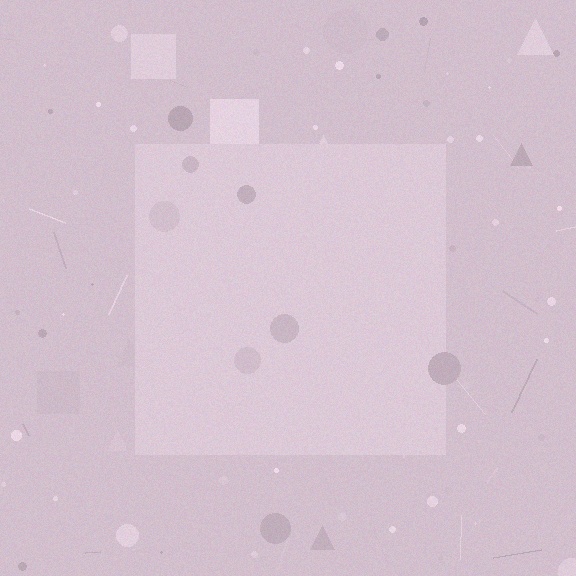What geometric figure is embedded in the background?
A square is embedded in the background.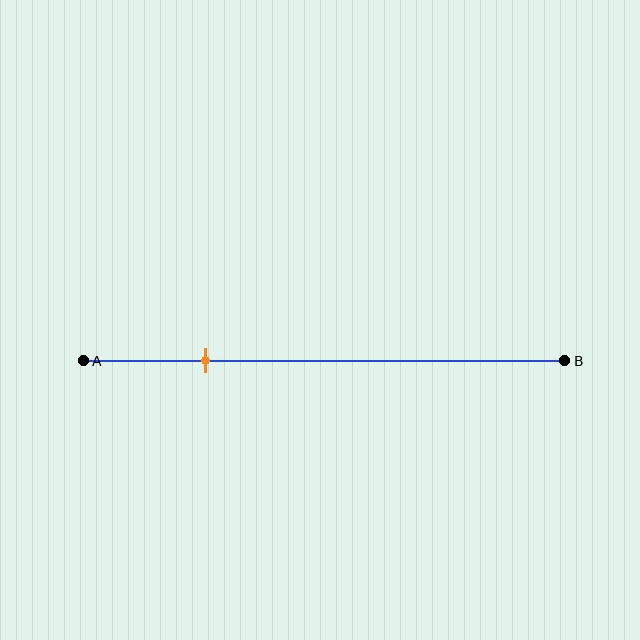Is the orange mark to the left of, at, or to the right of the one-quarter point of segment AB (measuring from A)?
The orange mark is approximately at the one-quarter point of segment AB.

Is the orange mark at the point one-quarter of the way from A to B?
Yes, the mark is approximately at the one-quarter point.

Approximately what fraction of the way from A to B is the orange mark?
The orange mark is approximately 25% of the way from A to B.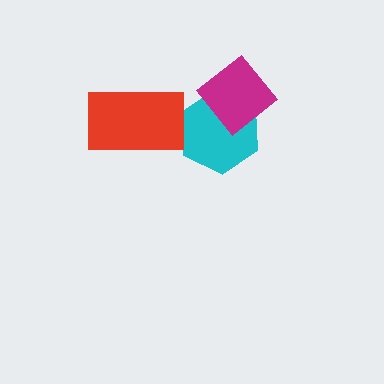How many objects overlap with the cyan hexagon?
1 object overlaps with the cyan hexagon.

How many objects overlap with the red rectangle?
0 objects overlap with the red rectangle.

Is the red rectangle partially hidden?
No, no other shape covers it.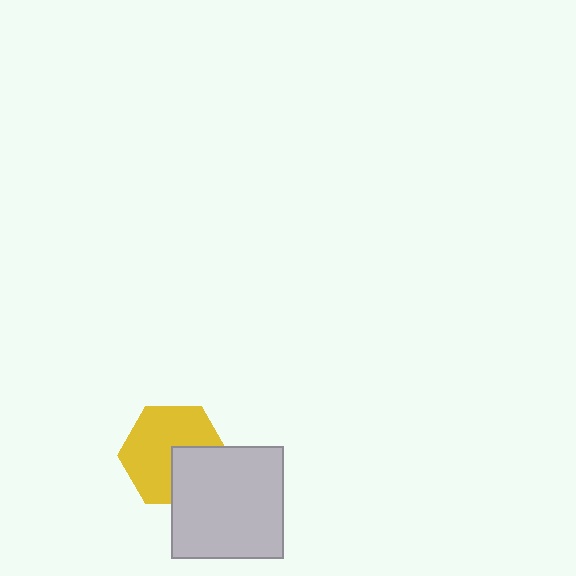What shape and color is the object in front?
The object in front is a light gray square.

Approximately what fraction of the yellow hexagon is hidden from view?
Roughly 32% of the yellow hexagon is hidden behind the light gray square.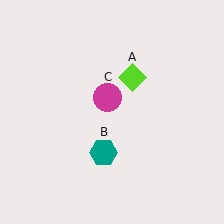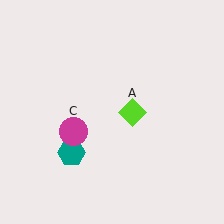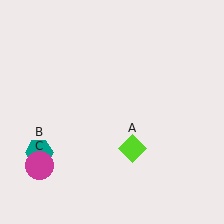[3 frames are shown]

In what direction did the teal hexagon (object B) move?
The teal hexagon (object B) moved left.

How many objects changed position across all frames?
3 objects changed position: lime diamond (object A), teal hexagon (object B), magenta circle (object C).